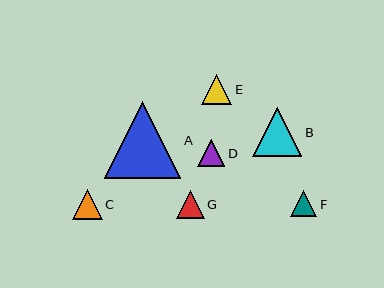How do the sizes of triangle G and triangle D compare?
Triangle G and triangle D are approximately the same size.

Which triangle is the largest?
Triangle A is the largest with a size of approximately 76 pixels.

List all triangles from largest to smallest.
From largest to smallest: A, B, E, C, G, D, F.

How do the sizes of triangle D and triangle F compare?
Triangle D and triangle F are approximately the same size.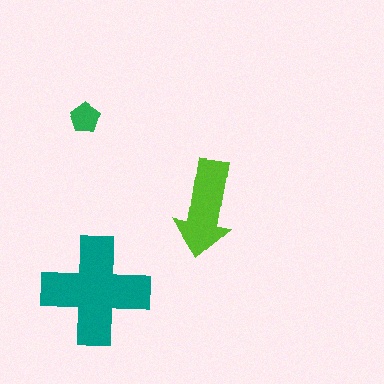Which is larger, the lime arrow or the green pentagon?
The lime arrow.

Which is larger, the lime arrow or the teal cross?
The teal cross.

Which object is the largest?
The teal cross.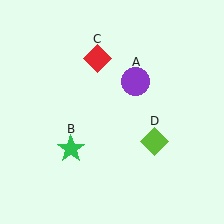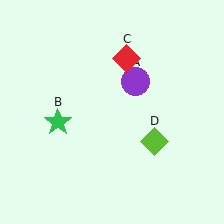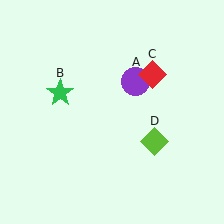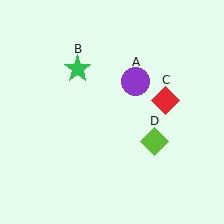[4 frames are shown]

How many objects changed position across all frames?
2 objects changed position: green star (object B), red diamond (object C).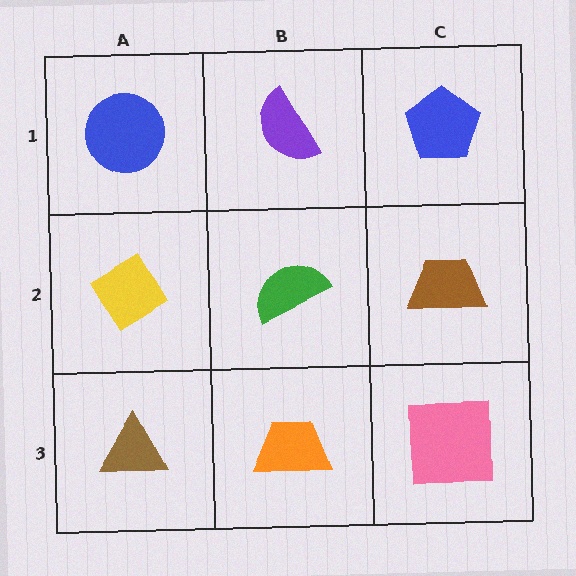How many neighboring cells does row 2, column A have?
3.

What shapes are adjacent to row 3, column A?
A yellow diamond (row 2, column A), an orange trapezoid (row 3, column B).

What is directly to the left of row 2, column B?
A yellow diamond.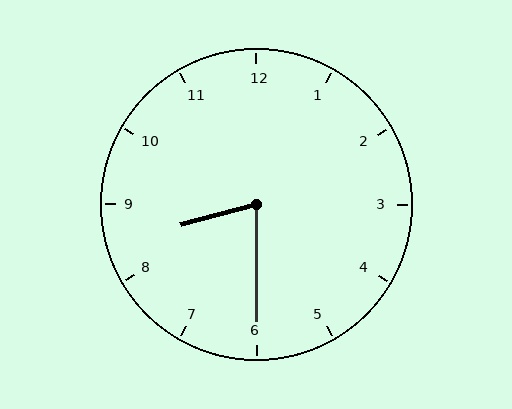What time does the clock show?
8:30.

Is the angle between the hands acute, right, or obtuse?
It is acute.